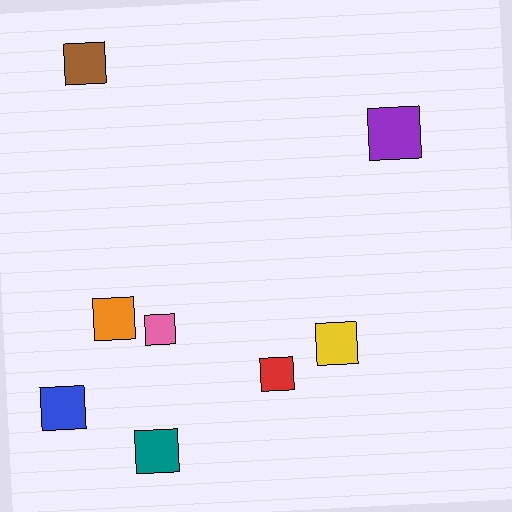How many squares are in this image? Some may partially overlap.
There are 8 squares.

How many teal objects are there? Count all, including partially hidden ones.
There is 1 teal object.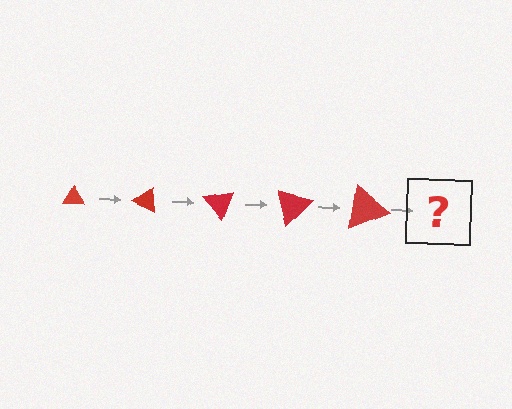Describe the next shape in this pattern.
It should be a triangle, larger than the previous one and rotated 125 degrees from the start.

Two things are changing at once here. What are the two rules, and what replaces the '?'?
The two rules are that the triangle grows larger each step and it rotates 25 degrees each step. The '?' should be a triangle, larger than the previous one and rotated 125 degrees from the start.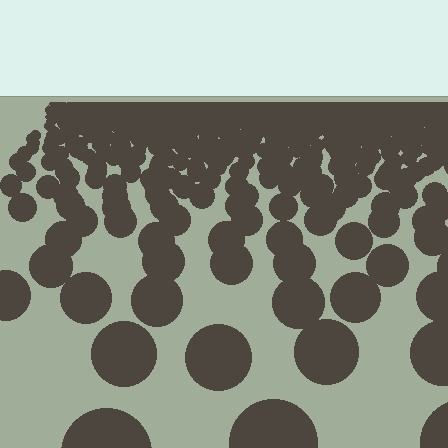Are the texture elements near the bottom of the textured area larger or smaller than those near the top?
Larger. Near the bottom, elements are closer to the viewer and appear at a bigger on-screen size.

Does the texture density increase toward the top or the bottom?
Density increases toward the top.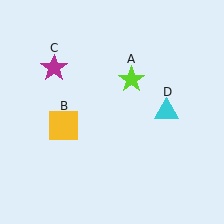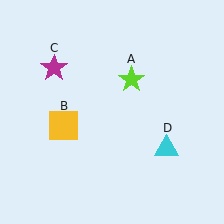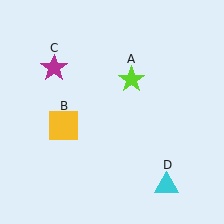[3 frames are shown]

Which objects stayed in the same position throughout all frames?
Lime star (object A) and yellow square (object B) and magenta star (object C) remained stationary.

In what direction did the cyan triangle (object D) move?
The cyan triangle (object D) moved down.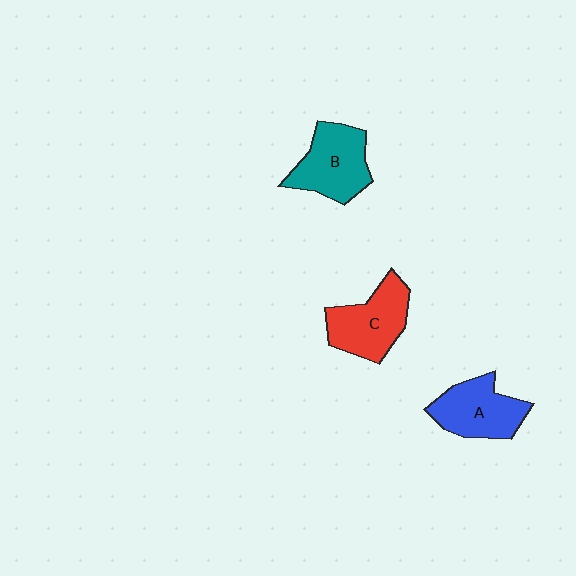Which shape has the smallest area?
Shape A (blue).